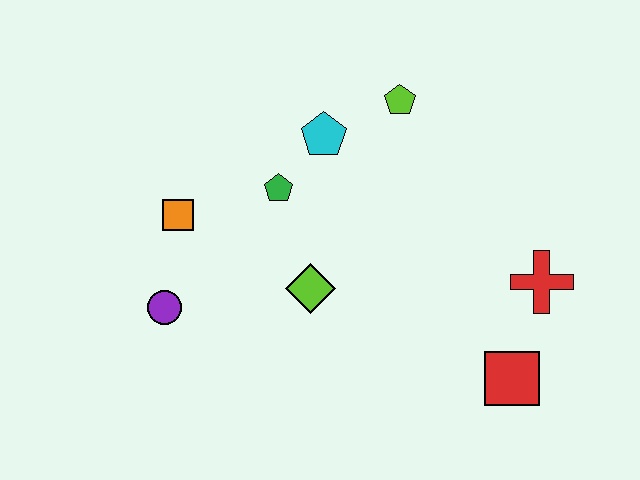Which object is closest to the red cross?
The red square is closest to the red cross.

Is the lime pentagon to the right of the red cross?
No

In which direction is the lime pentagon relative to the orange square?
The lime pentagon is to the right of the orange square.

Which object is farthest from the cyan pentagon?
The red square is farthest from the cyan pentagon.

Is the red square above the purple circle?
No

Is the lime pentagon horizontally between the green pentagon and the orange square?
No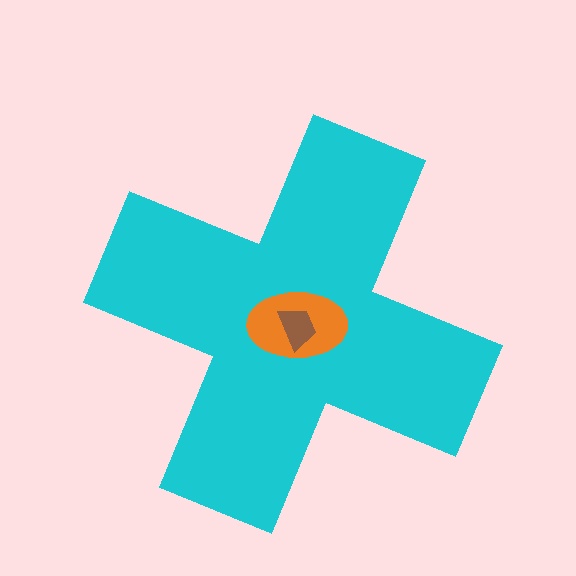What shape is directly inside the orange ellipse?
The brown trapezoid.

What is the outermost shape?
The cyan cross.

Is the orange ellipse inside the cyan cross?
Yes.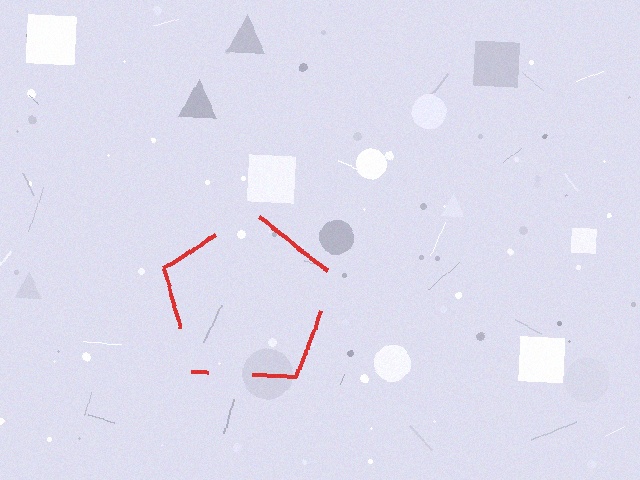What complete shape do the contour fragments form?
The contour fragments form a pentagon.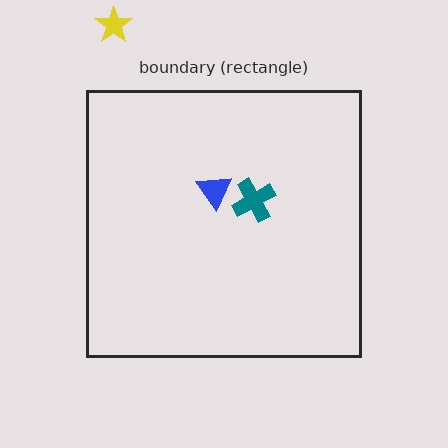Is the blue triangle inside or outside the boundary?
Inside.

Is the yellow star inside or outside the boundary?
Outside.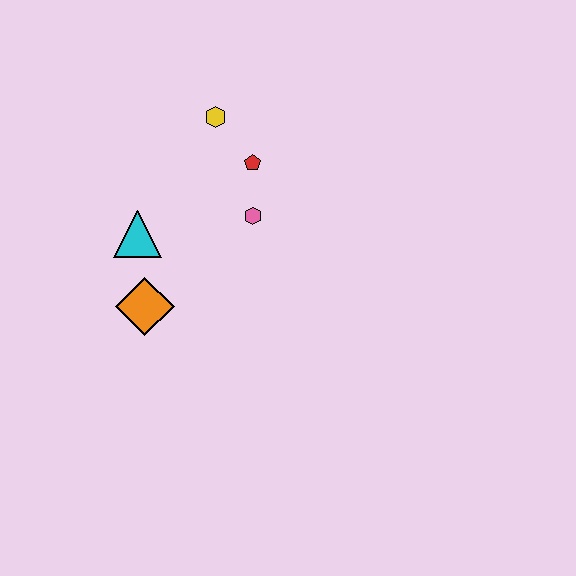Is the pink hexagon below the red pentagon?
Yes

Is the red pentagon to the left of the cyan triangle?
No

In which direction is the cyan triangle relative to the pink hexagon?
The cyan triangle is to the left of the pink hexagon.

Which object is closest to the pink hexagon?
The red pentagon is closest to the pink hexagon.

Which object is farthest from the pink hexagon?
The orange diamond is farthest from the pink hexagon.